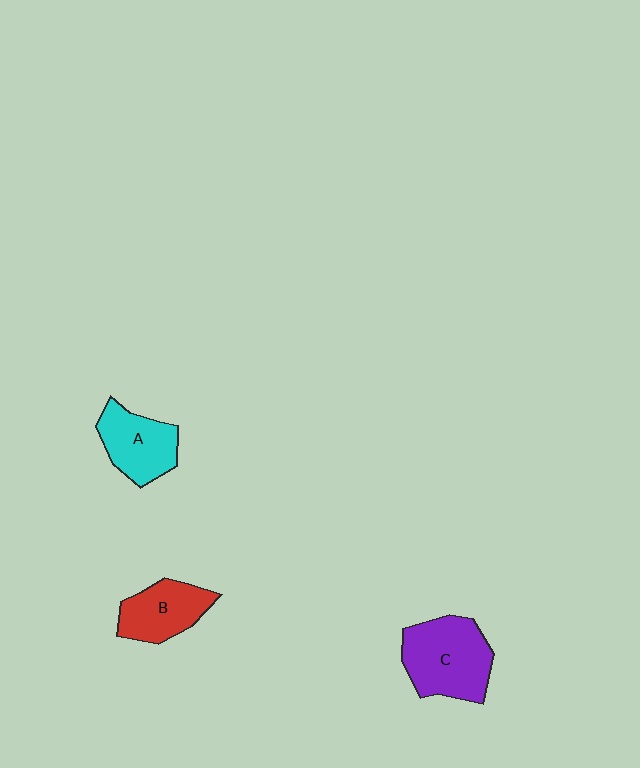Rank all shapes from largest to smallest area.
From largest to smallest: C (purple), A (cyan), B (red).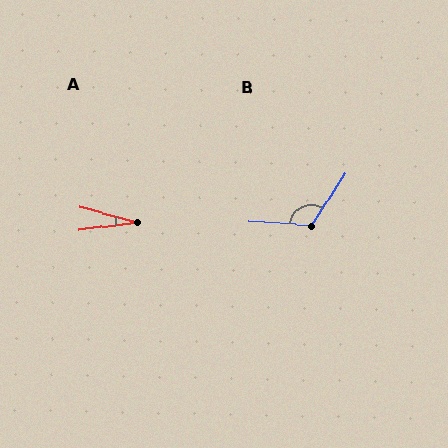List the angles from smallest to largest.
A (22°), B (119°).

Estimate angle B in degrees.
Approximately 119 degrees.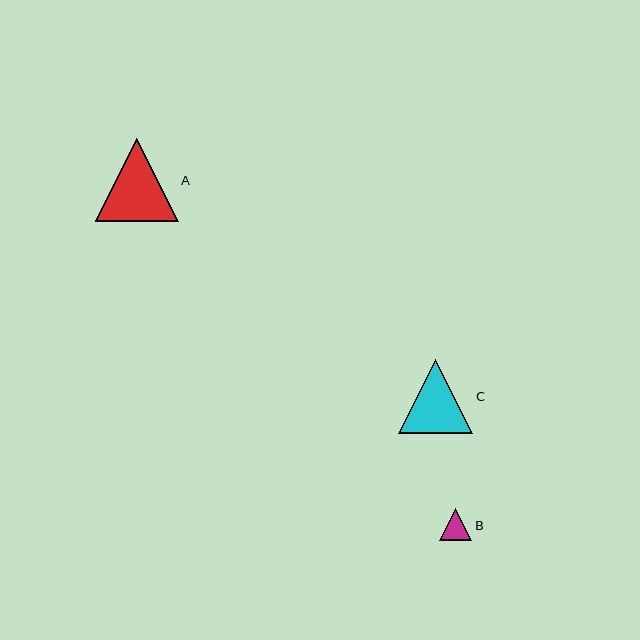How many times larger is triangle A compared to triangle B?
Triangle A is approximately 2.6 times the size of triangle B.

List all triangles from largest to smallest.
From largest to smallest: A, C, B.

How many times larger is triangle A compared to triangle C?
Triangle A is approximately 1.1 times the size of triangle C.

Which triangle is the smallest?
Triangle B is the smallest with a size of approximately 32 pixels.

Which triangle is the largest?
Triangle A is the largest with a size of approximately 83 pixels.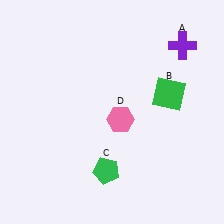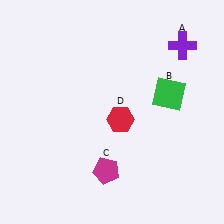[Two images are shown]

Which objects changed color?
C changed from green to magenta. D changed from pink to red.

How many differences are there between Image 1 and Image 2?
There are 2 differences between the two images.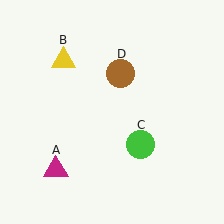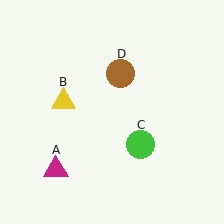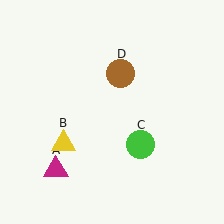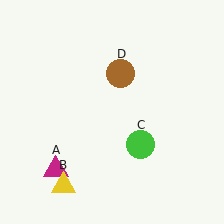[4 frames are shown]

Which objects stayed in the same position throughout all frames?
Magenta triangle (object A) and green circle (object C) and brown circle (object D) remained stationary.